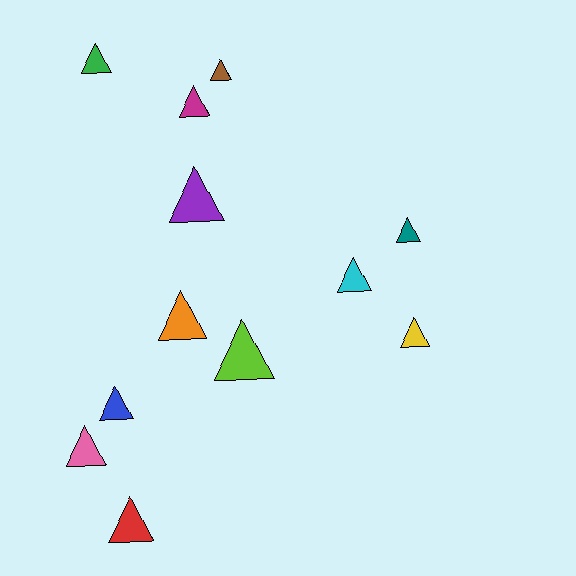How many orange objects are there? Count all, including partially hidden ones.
There is 1 orange object.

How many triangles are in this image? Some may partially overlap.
There are 12 triangles.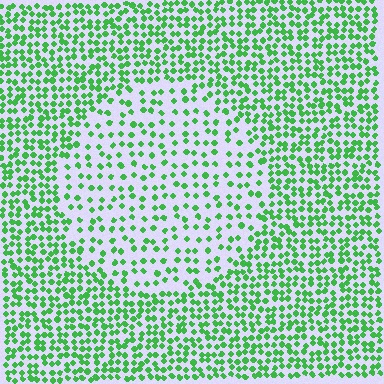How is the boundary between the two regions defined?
The boundary is defined by a change in element density (approximately 2.0x ratio). All elements are the same color, size, and shape.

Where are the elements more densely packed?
The elements are more densely packed outside the circle boundary.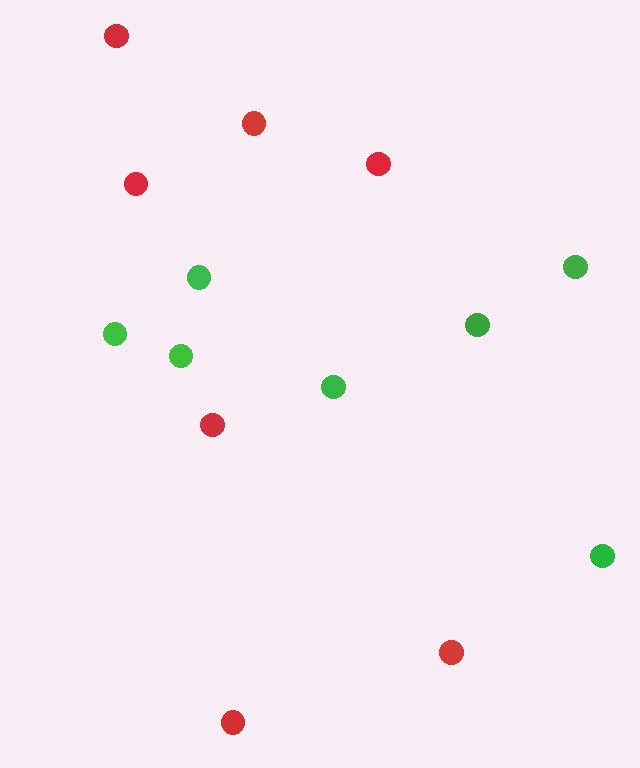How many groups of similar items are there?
There are 2 groups: one group of green circles (7) and one group of red circles (7).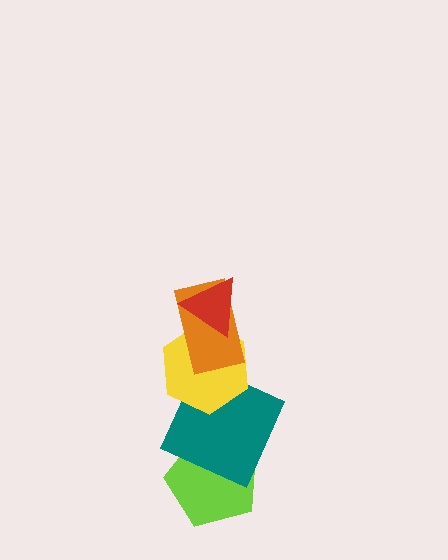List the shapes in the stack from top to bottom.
From top to bottom: the red triangle, the orange rectangle, the yellow hexagon, the teal square, the lime pentagon.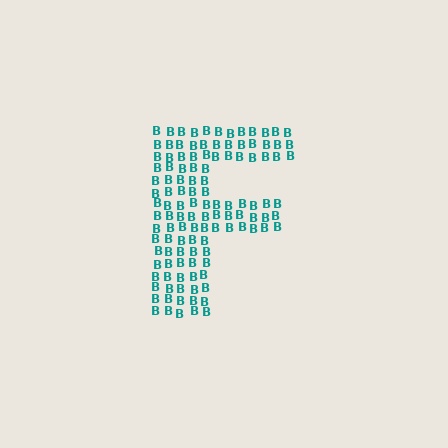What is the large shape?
The large shape is the letter F.